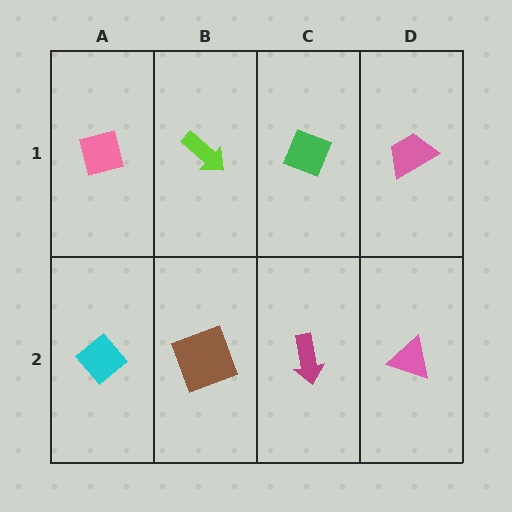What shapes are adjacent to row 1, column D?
A pink triangle (row 2, column D), a green diamond (row 1, column C).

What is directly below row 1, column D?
A pink triangle.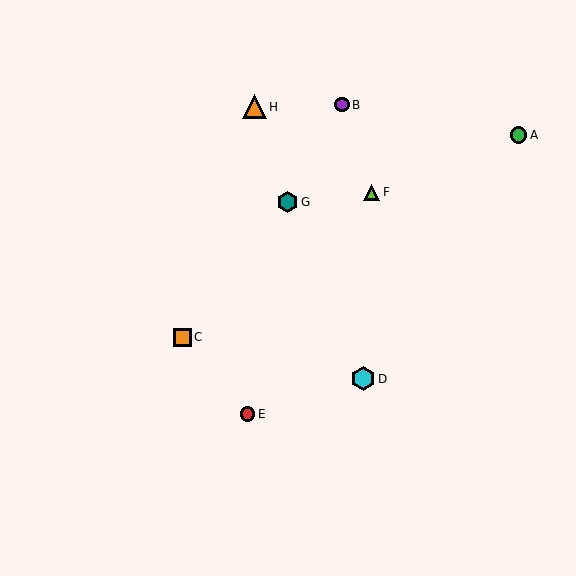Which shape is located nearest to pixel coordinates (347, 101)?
The purple circle (labeled B) at (342, 105) is nearest to that location.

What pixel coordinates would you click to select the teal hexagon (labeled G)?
Click at (287, 202) to select the teal hexagon G.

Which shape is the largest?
The cyan hexagon (labeled D) is the largest.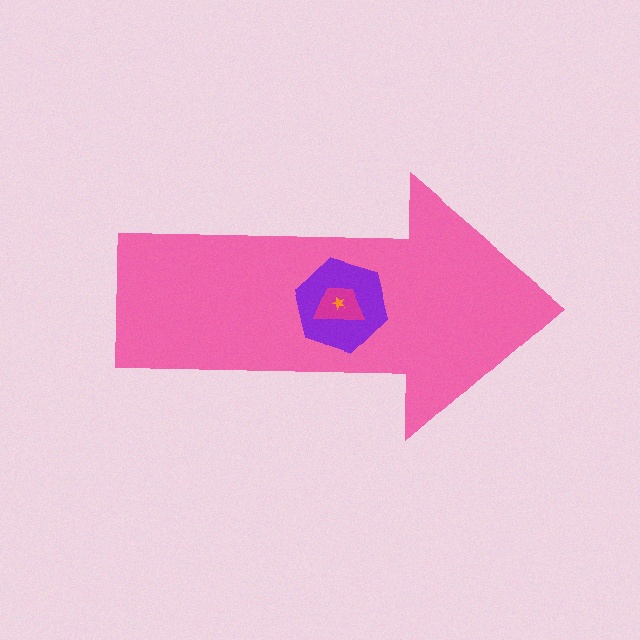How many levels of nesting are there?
4.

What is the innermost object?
The orange star.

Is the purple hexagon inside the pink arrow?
Yes.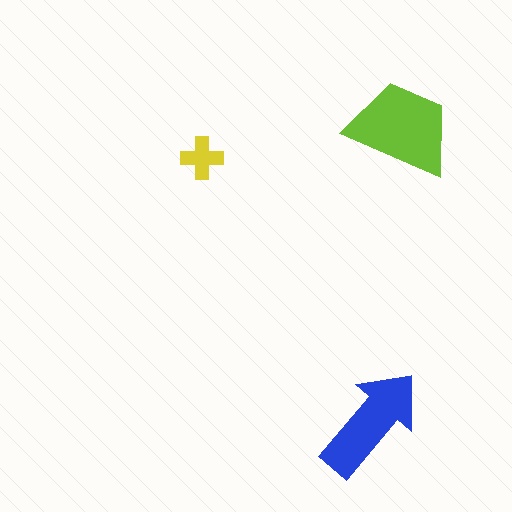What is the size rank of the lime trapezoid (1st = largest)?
1st.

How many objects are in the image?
There are 3 objects in the image.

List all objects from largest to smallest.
The lime trapezoid, the blue arrow, the yellow cross.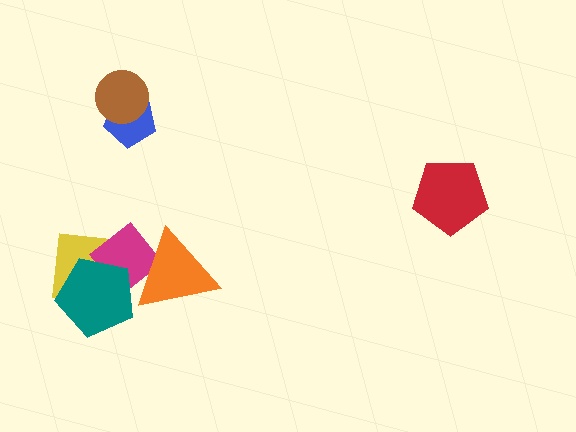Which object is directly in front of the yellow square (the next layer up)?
The magenta diamond is directly in front of the yellow square.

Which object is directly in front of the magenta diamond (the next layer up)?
The orange triangle is directly in front of the magenta diamond.